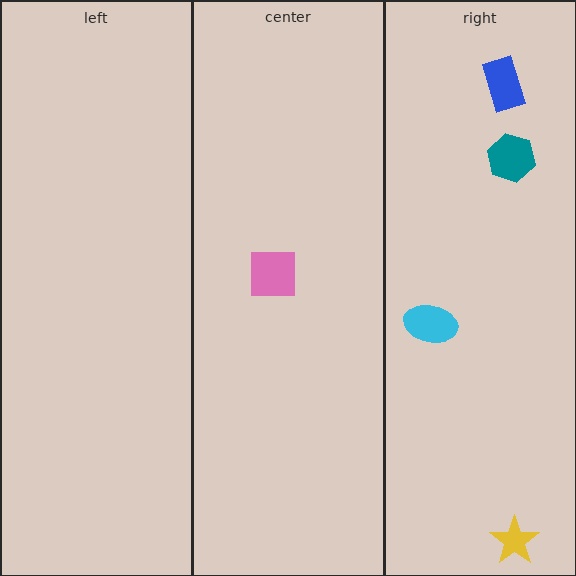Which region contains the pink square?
The center region.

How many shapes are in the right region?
4.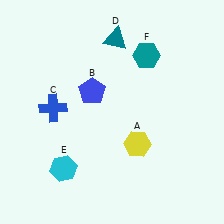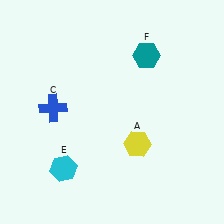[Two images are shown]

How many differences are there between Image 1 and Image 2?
There are 2 differences between the two images.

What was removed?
The teal triangle (D), the blue pentagon (B) were removed in Image 2.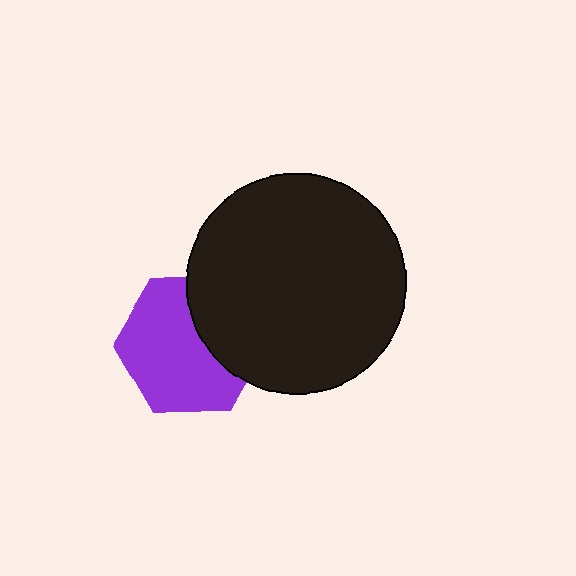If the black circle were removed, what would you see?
You would see the complete purple hexagon.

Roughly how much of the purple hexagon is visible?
Most of it is visible (roughly 66%).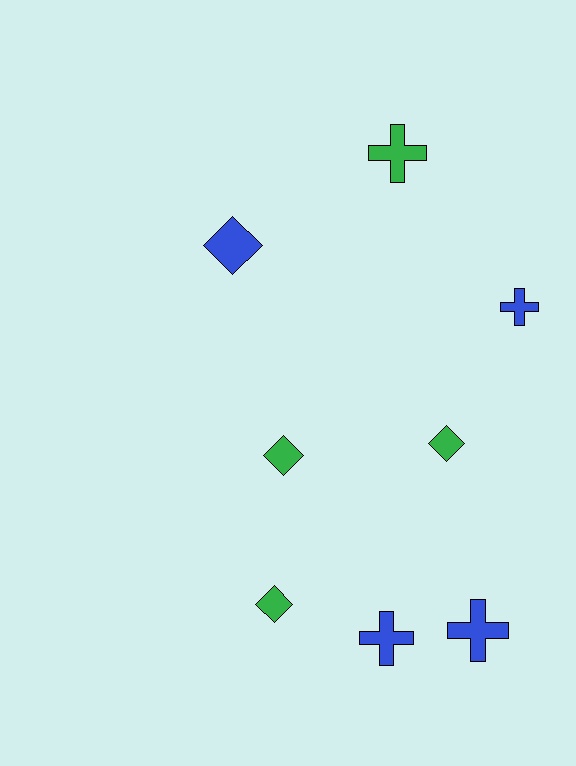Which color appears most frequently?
Green, with 4 objects.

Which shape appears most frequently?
Diamond, with 4 objects.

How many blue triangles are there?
There are no blue triangles.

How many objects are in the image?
There are 8 objects.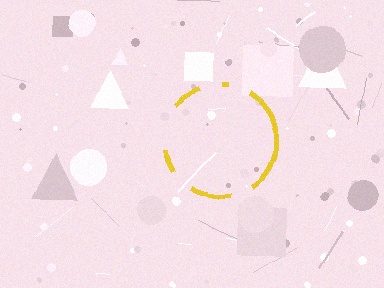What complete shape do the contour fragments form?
The contour fragments form a circle.